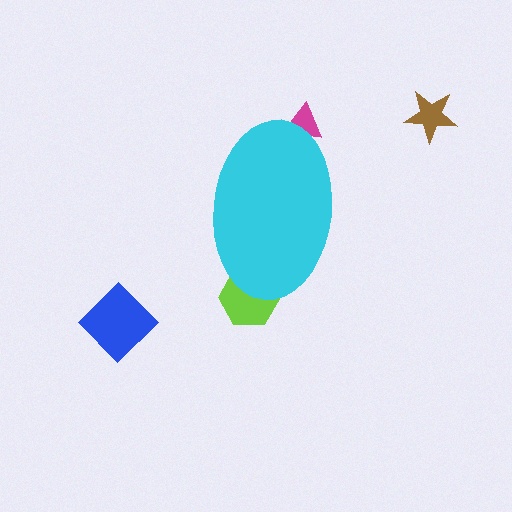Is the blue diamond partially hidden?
No, the blue diamond is fully visible.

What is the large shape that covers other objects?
A cyan ellipse.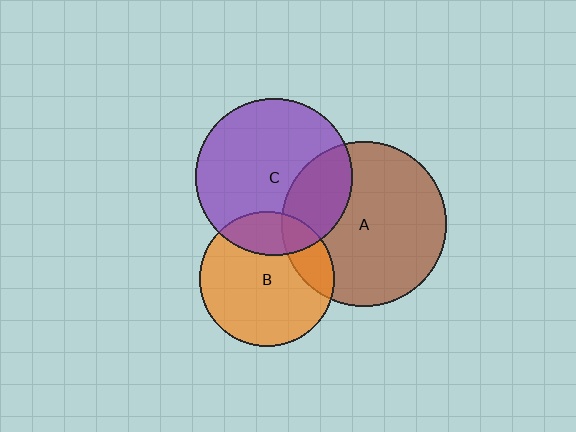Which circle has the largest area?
Circle A (brown).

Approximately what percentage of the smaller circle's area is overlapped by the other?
Approximately 25%.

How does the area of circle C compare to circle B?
Approximately 1.4 times.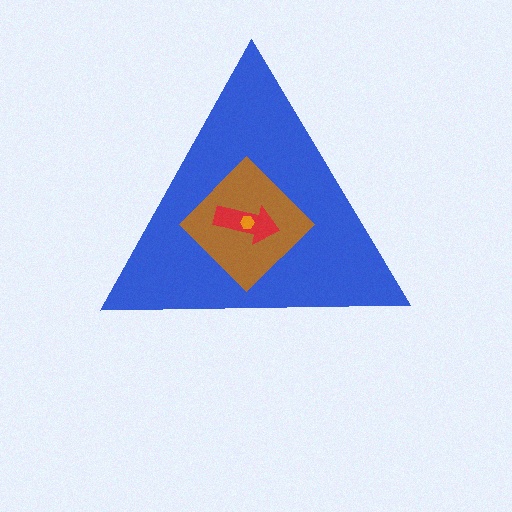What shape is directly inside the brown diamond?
The red arrow.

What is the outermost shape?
The blue triangle.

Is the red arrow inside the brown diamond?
Yes.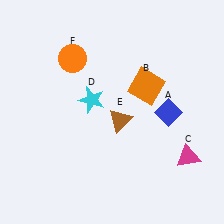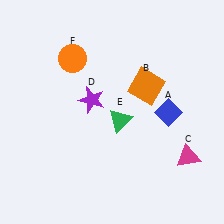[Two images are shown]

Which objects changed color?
D changed from cyan to purple. E changed from brown to green.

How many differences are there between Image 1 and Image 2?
There are 2 differences between the two images.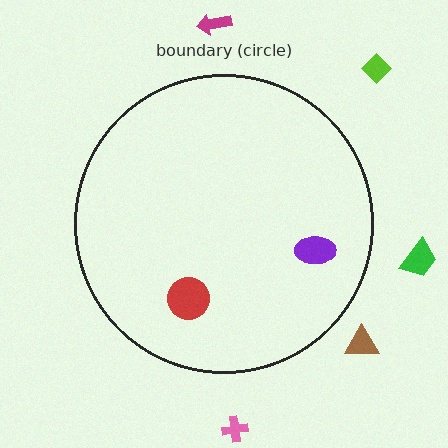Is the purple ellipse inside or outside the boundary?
Inside.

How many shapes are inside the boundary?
2 inside, 5 outside.